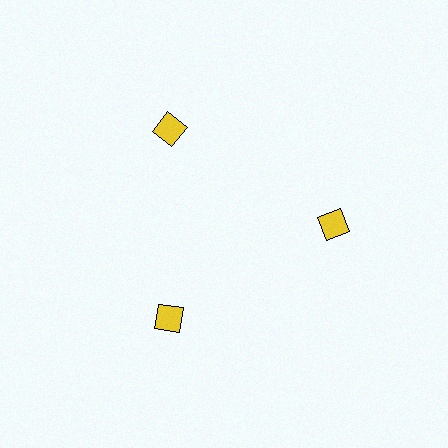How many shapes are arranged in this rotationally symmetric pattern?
There are 3 shapes, arranged in 3 groups of 1.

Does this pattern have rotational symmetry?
Yes, this pattern has 3-fold rotational symmetry. It looks the same after rotating 120 degrees around the center.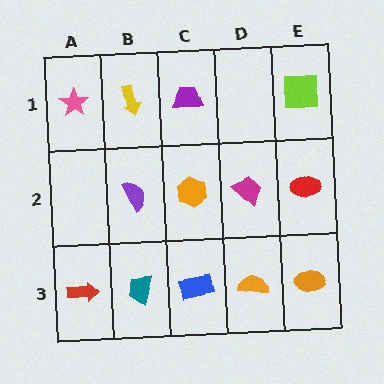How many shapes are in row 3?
5 shapes.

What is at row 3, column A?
A red arrow.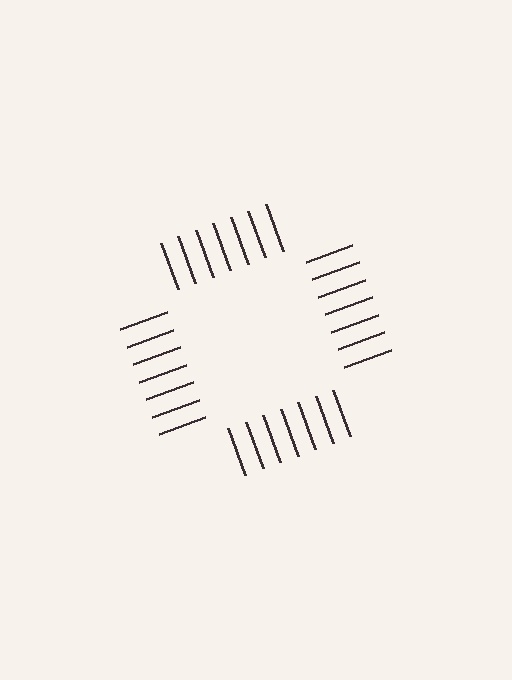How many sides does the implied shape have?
4 sides — the line-ends trace a square.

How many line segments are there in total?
28 — 7 along each of the 4 edges.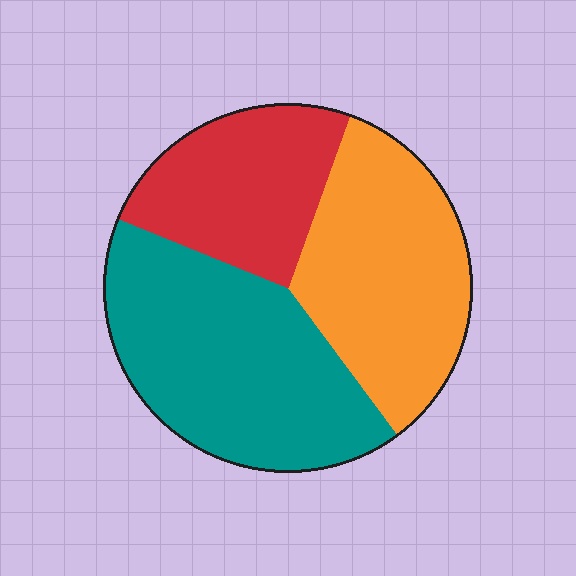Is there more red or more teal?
Teal.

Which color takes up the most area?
Teal, at roughly 40%.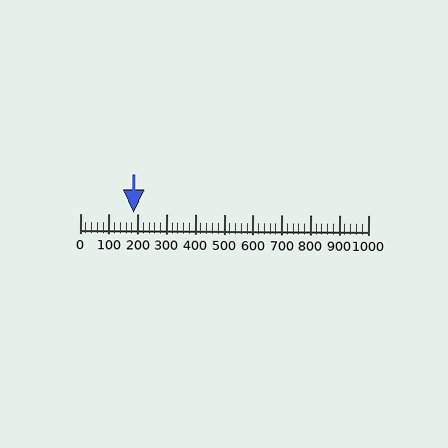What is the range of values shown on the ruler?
The ruler shows values from 0 to 1000.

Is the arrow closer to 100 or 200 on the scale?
The arrow is closer to 200.